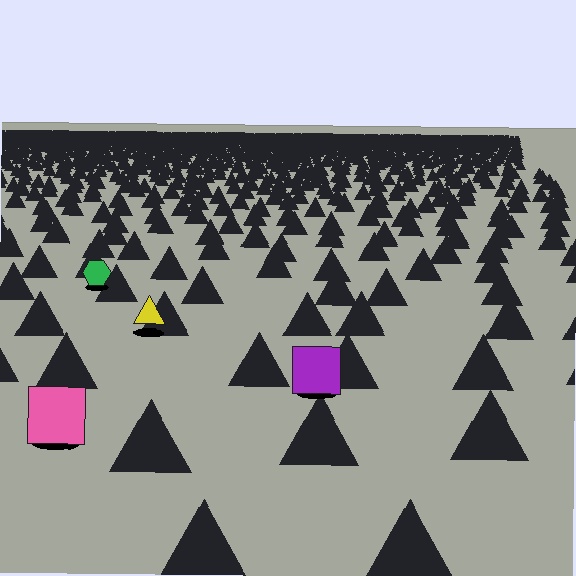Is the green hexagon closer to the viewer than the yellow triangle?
No. The yellow triangle is closer — you can tell from the texture gradient: the ground texture is coarser near it.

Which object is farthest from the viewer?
The green hexagon is farthest from the viewer. It appears smaller and the ground texture around it is denser.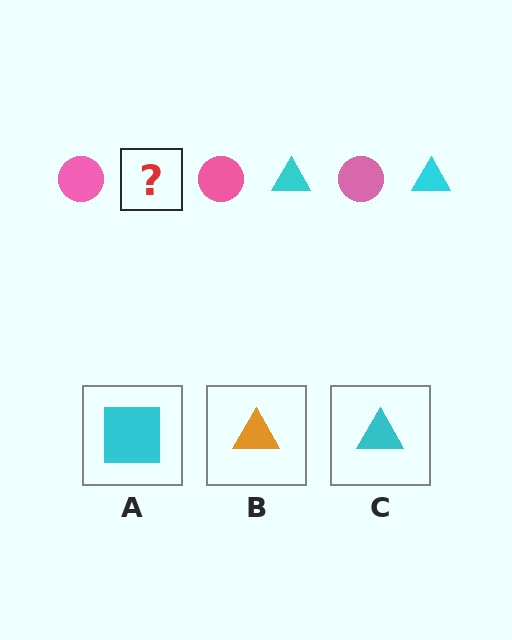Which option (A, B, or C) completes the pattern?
C.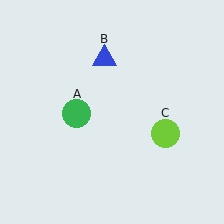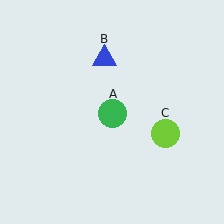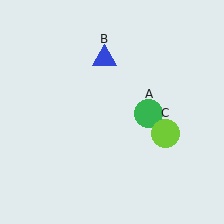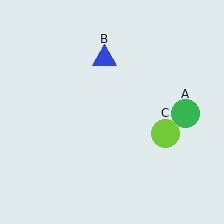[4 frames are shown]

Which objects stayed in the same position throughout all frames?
Blue triangle (object B) and lime circle (object C) remained stationary.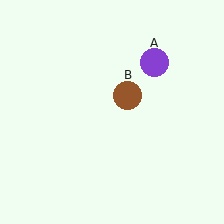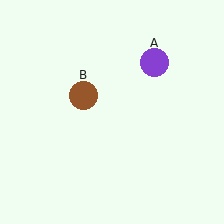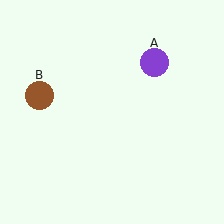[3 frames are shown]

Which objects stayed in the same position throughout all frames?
Purple circle (object A) remained stationary.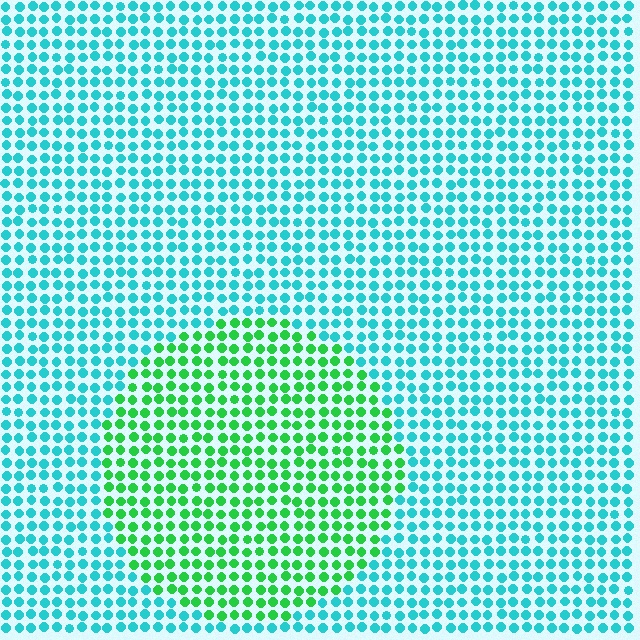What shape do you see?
I see a circle.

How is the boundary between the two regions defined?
The boundary is defined purely by a slight shift in hue (about 51 degrees). Spacing, size, and orientation are identical on both sides.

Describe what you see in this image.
The image is filled with small cyan elements in a uniform arrangement. A circle-shaped region is visible where the elements are tinted to a slightly different hue, forming a subtle color boundary.